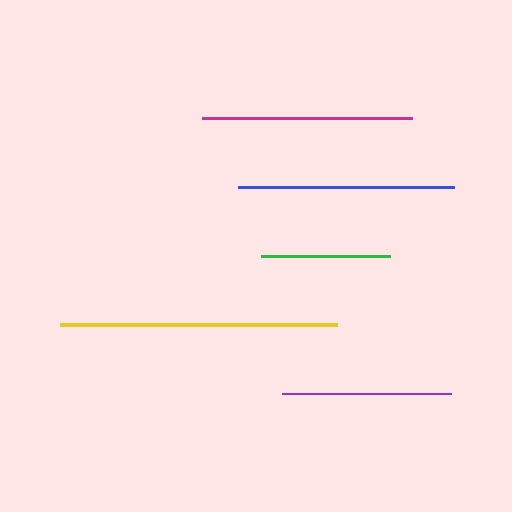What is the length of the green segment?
The green segment is approximately 129 pixels long.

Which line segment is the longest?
The yellow line is the longest at approximately 277 pixels.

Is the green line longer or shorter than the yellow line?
The yellow line is longer than the green line.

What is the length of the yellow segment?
The yellow segment is approximately 277 pixels long.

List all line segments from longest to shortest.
From longest to shortest: yellow, blue, magenta, purple, green.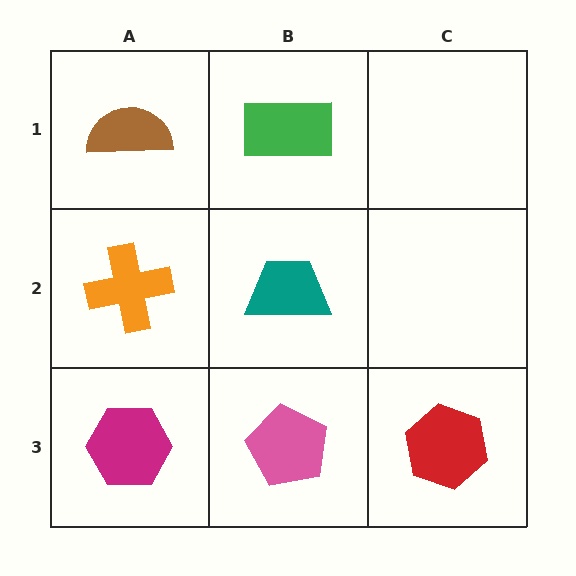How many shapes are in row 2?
2 shapes.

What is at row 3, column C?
A red hexagon.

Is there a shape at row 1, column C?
No, that cell is empty.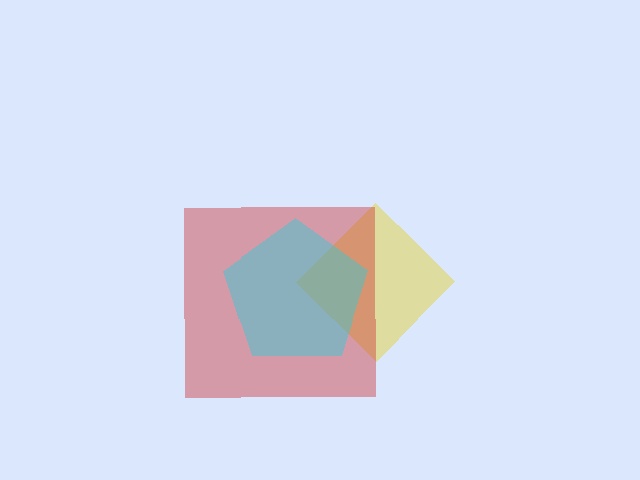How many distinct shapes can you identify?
There are 3 distinct shapes: a yellow diamond, a red square, a cyan pentagon.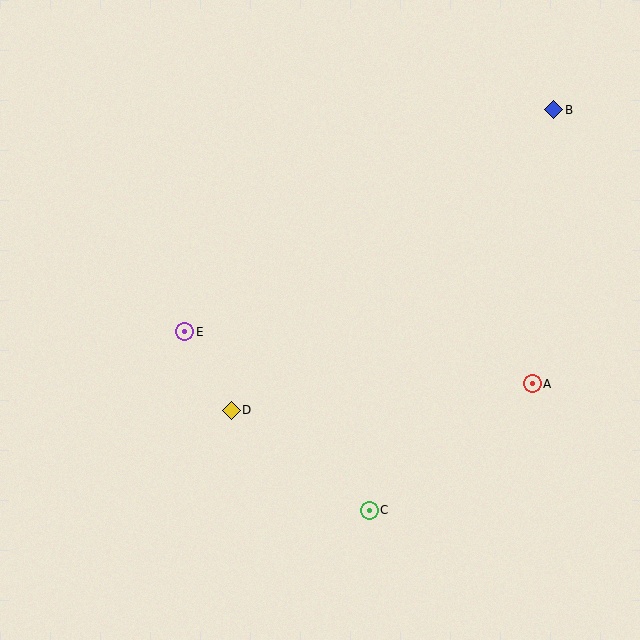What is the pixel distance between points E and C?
The distance between E and C is 257 pixels.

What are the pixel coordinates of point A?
Point A is at (532, 384).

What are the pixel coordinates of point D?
Point D is at (231, 410).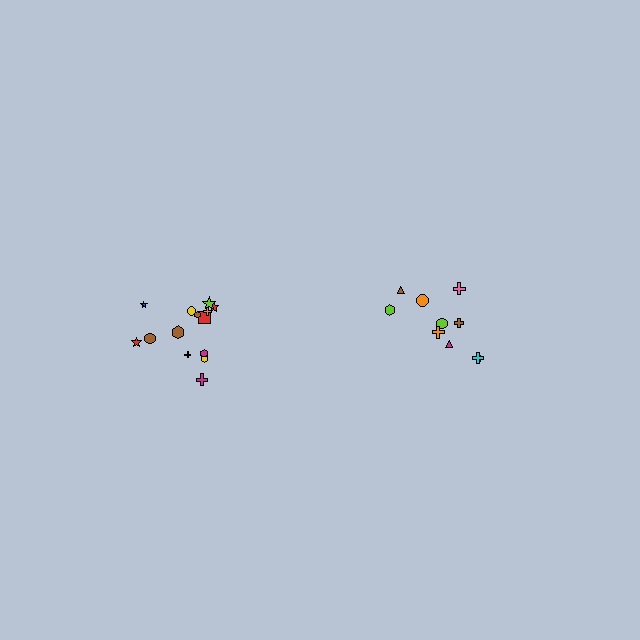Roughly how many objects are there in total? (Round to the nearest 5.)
Roughly 25 objects in total.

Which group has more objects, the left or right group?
The left group.